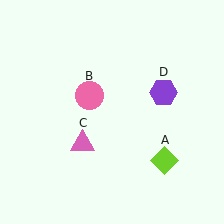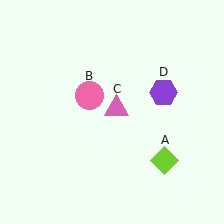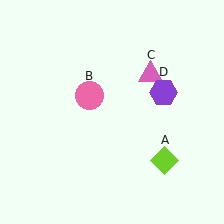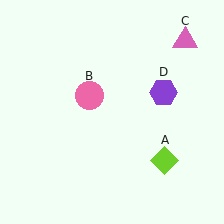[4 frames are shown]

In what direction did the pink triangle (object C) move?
The pink triangle (object C) moved up and to the right.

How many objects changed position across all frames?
1 object changed position: pink triangle (object C).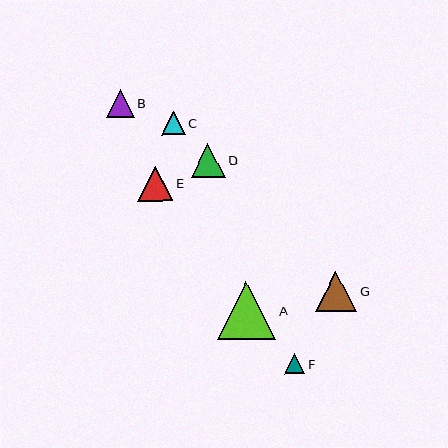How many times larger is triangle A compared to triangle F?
Triangle A is approximately 3.0 times the size of triangle F.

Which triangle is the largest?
Triangle A is the largest with a size of approximately 58 pixels.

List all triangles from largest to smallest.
From largest to smallest: A, G, E, D, B, C, F.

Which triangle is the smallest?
Triangle F is the smallest with a size of approximately 20 pixels.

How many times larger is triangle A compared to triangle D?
Triangle A is approximately 1.7 times the size of triangle D.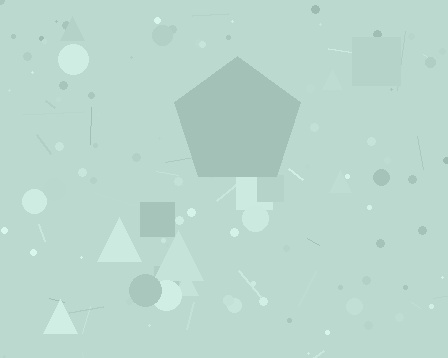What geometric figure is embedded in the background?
A pentagon is embedded in the background.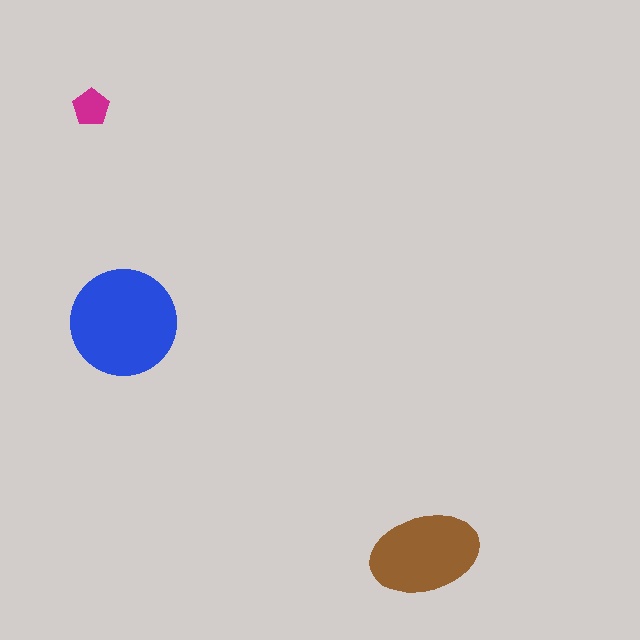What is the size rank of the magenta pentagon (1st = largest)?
3rd.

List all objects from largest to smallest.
The blue circle, the brown ellipse, the magenta pentagon.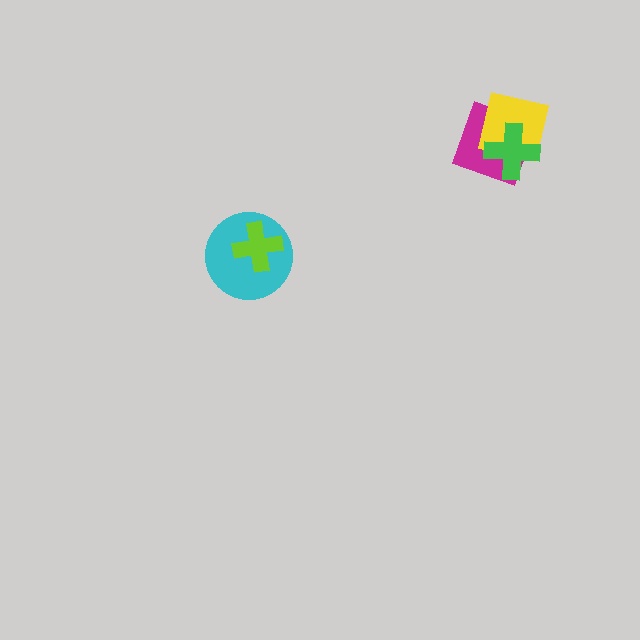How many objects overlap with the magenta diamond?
2 objects overlap with the magenta diamond.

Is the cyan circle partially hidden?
Yes, it is partially covered by another shape.